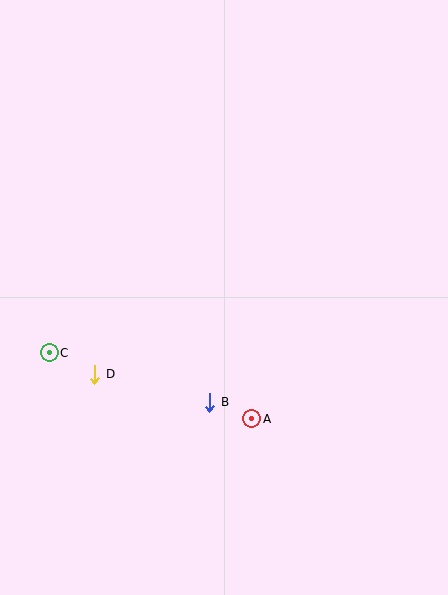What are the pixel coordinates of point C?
Point C is at (49, 353).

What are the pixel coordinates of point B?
Point B is at (210, 402).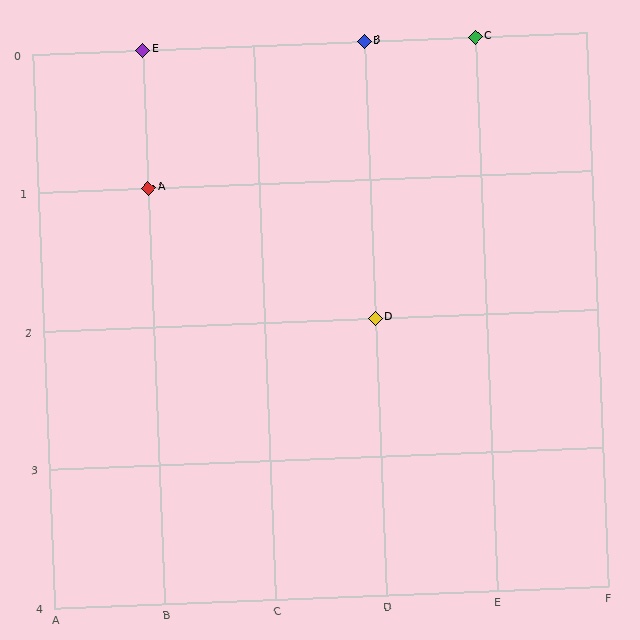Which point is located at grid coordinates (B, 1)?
Point A is at (B, 1).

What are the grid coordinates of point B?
Point B is at grid coordinates (D, 0).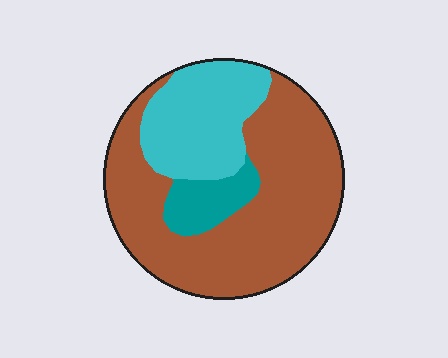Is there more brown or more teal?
Brown.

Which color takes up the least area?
Teal, at roughly 10%.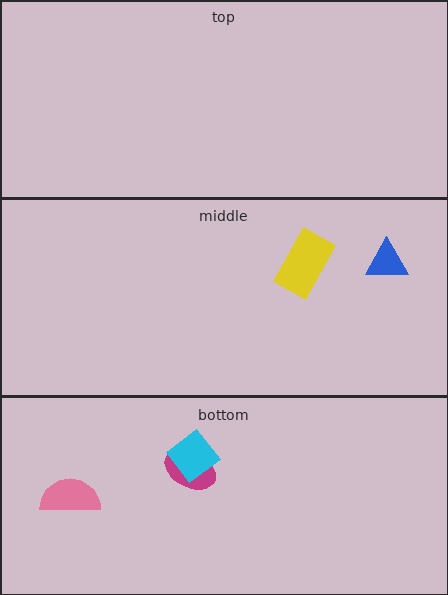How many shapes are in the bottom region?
3.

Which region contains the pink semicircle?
The bottom region.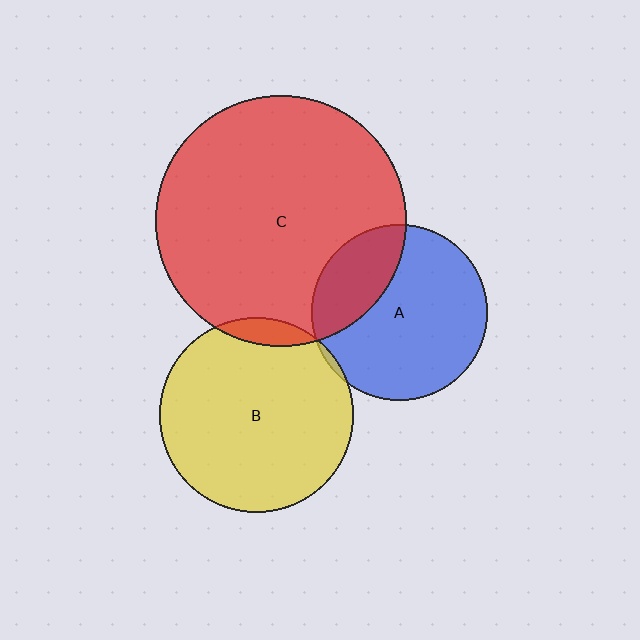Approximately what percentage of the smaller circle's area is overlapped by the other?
Approximately 25%.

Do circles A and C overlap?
Yes.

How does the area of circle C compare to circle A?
Approximately 2.0 times.